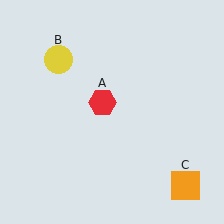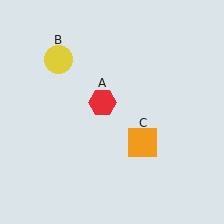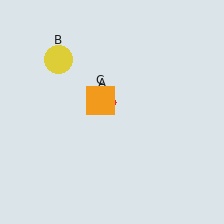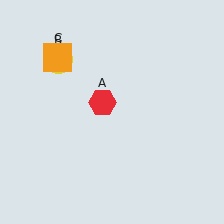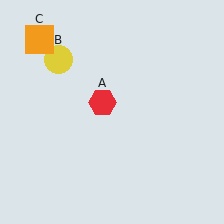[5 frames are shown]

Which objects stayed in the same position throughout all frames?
Red hexagon (object A) and yellow circle (object B) remained stationary.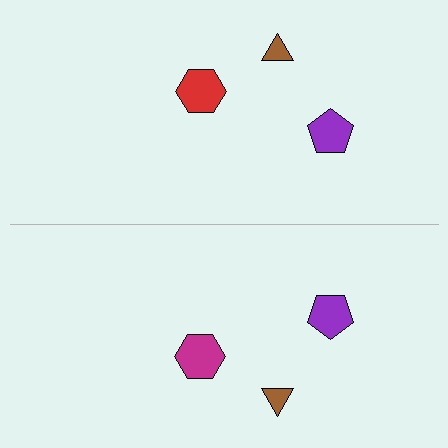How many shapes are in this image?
There are 6 shapes in this image.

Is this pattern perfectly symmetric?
No, the pattern is not perfectly symmetric. The magenta hexagon on the bottom side breaks the symmetry — its mirror counterpart is red.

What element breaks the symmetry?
The magenta hexagon on the bottom side breaks the symmetry — its mirror counterpart is red.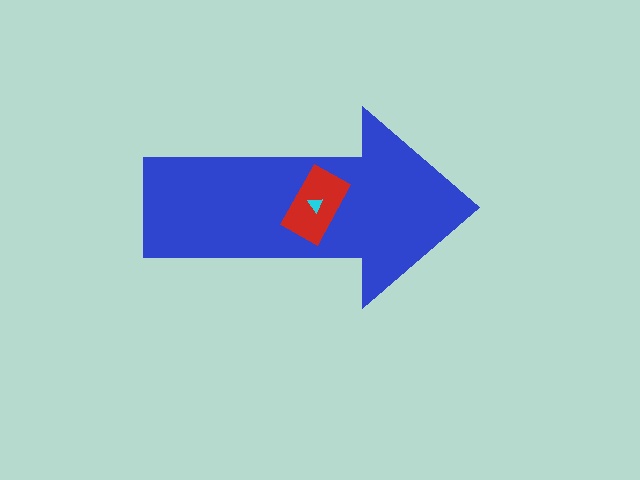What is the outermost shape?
The blue arrow.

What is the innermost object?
The cyan triangle.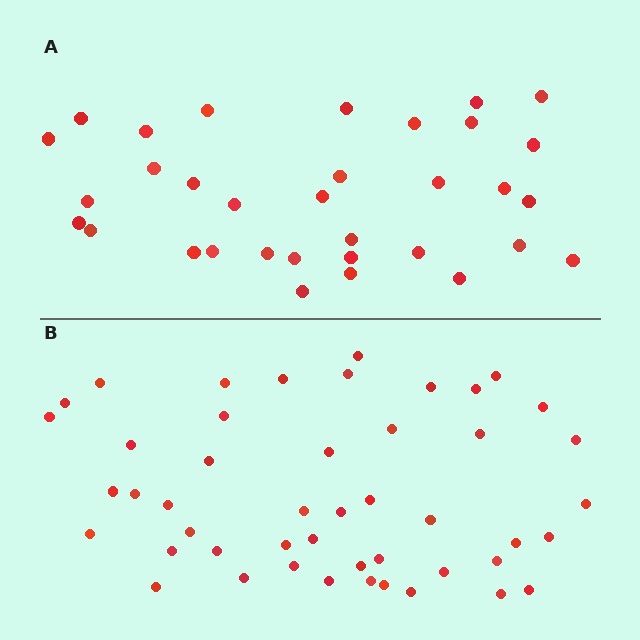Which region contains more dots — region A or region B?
Region B (the bottom region) has more dots.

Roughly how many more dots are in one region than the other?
Region B has approximately 15 more dots than region A.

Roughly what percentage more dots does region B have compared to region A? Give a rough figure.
About 40% more.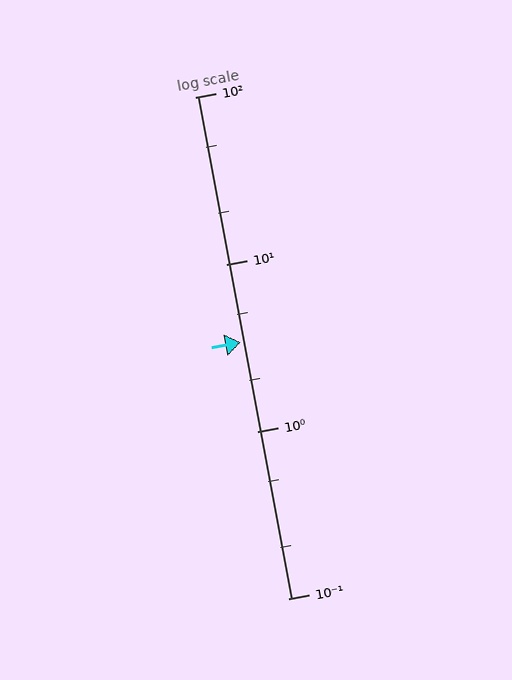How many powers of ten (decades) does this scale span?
The scale spans 3 decades, from 0.1 to 100.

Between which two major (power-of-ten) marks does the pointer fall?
The pointer is between 1 and 10.